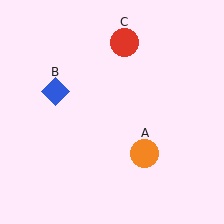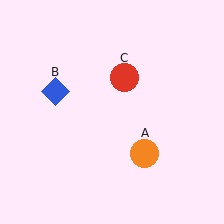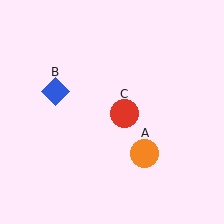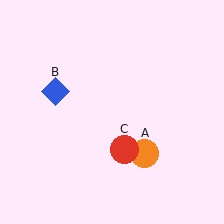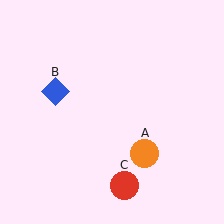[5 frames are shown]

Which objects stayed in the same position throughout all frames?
Orange circle (object A) and blue diamond (object B) remained stationary.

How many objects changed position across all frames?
1 object changed position: red circle (object C).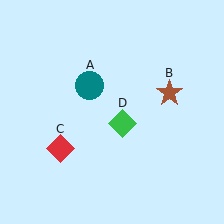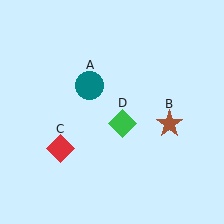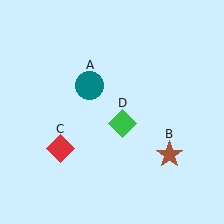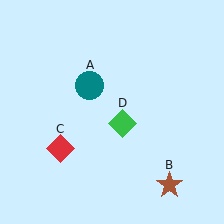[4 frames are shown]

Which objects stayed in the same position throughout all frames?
Teal circle (object A) and red diamond (object C) and green diamond (object D) remained stationary.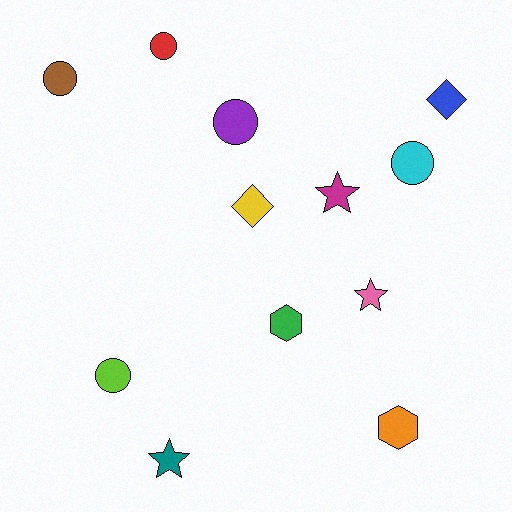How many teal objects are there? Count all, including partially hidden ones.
There is 1 teal object.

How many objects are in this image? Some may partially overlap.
There are 12 objects.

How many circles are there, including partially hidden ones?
There are 5 circles.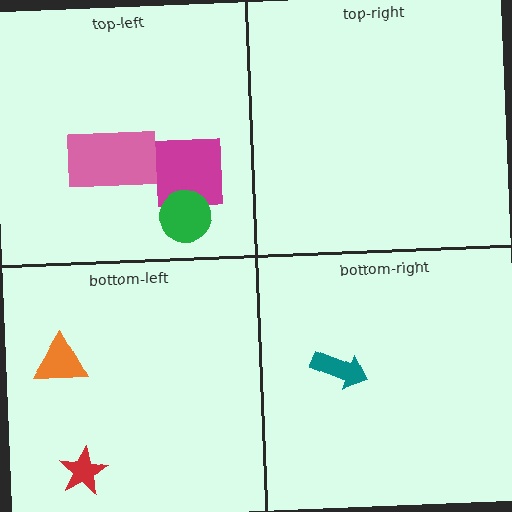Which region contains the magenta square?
The top-left region.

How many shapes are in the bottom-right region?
1.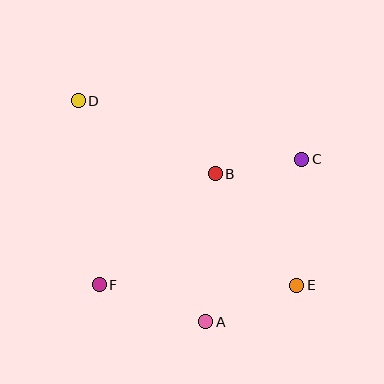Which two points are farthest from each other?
Points D and E are farthest from each other.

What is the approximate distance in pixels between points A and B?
The distance between A and B is approximately 148 pixels.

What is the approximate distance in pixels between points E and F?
The distance between E and F is approximately 197 pixels.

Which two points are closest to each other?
Points B and C are closest to each other.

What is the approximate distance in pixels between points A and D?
The distance between A and D is approximately 255 pixels.